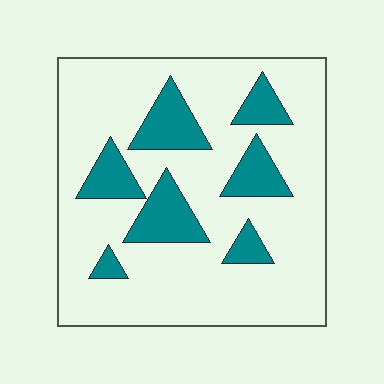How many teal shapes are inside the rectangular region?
7.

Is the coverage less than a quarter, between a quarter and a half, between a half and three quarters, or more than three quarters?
Less than a quarter.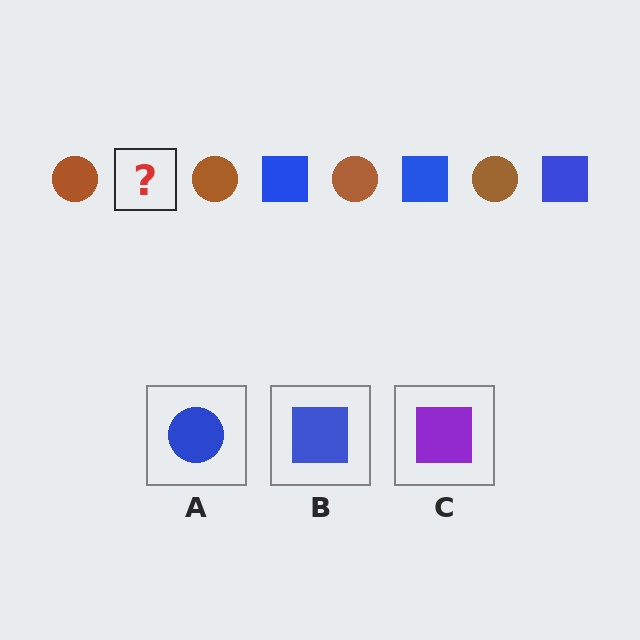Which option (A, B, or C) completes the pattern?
B.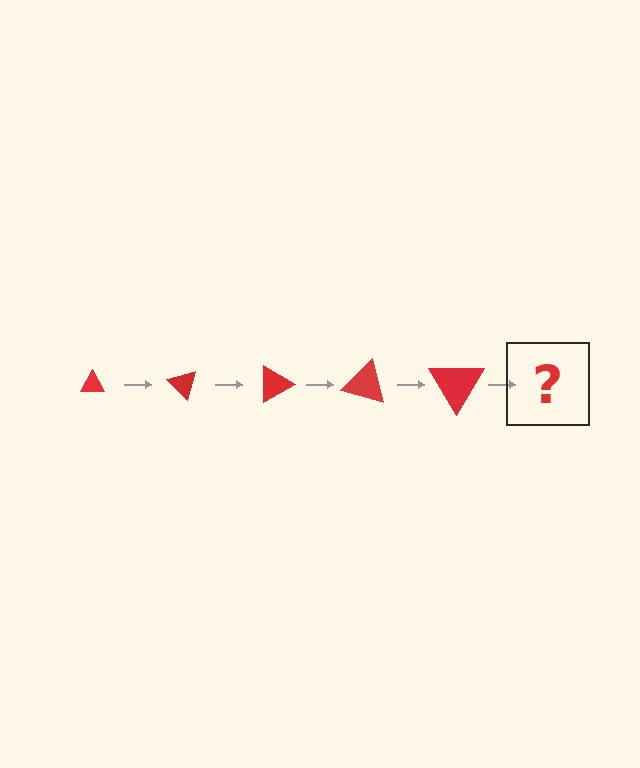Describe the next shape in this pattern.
It should be a triangle, larger than the previous one and rotated 225 degrees from the start.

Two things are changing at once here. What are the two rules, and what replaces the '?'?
The two rules are that the triangle grows larger each step and it rotates 45 degrees each step. The '?' should be a triangle, larger than the previous one and rotated 225 degrees from the start.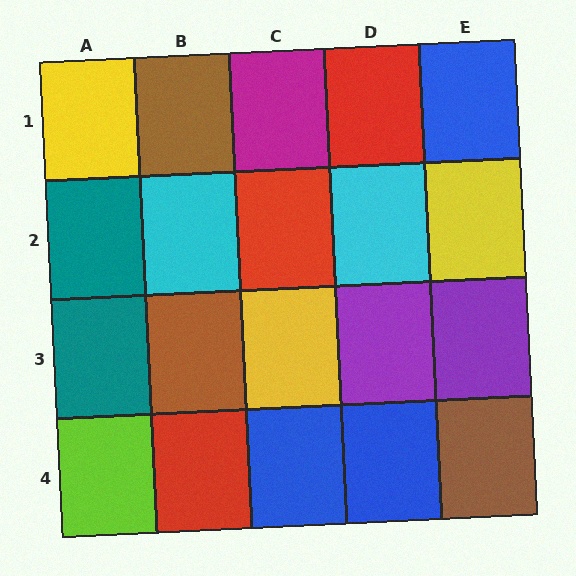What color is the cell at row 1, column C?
Magenta.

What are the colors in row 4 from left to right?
Lime, red, blue, blue, brown.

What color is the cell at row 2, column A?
Teal.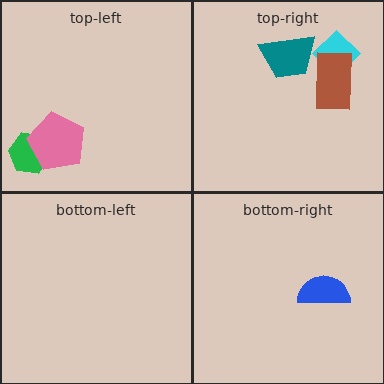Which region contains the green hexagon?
The top-left region.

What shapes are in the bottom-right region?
The blue semicircle.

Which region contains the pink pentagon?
The top-left region.